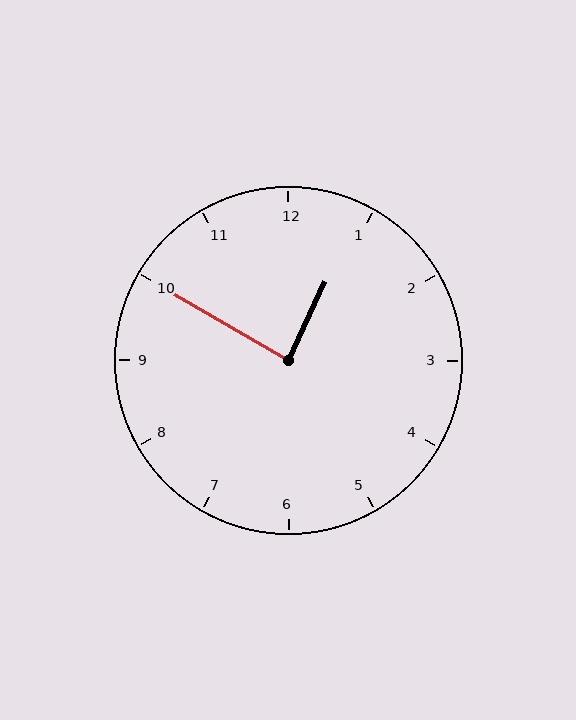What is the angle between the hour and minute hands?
Approximately 85 degrees.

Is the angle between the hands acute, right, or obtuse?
It is right.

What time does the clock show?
12:50.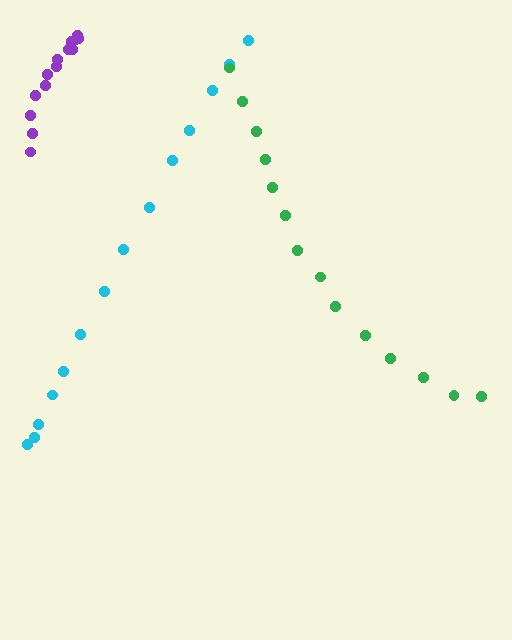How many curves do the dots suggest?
There are 3 distinct paths.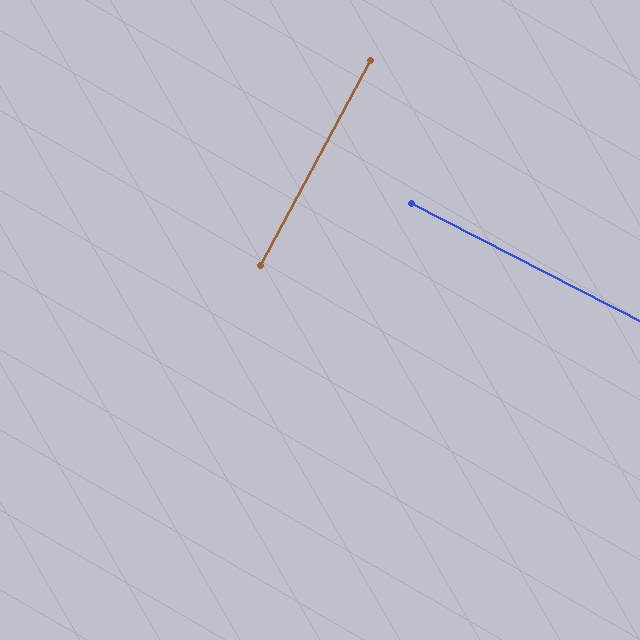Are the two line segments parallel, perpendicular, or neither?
Perpendicular — they meet at approximately 89°.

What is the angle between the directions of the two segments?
Approximately 89 degrees.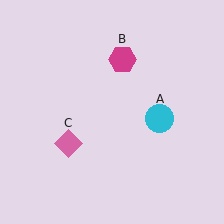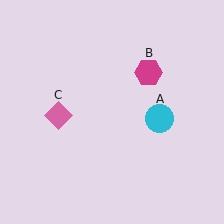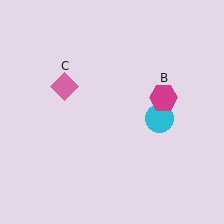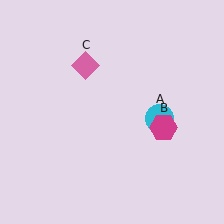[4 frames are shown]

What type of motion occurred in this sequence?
The magenta hexagon (object B), pink diamond (object C) rotated clockwise around the center of the scene.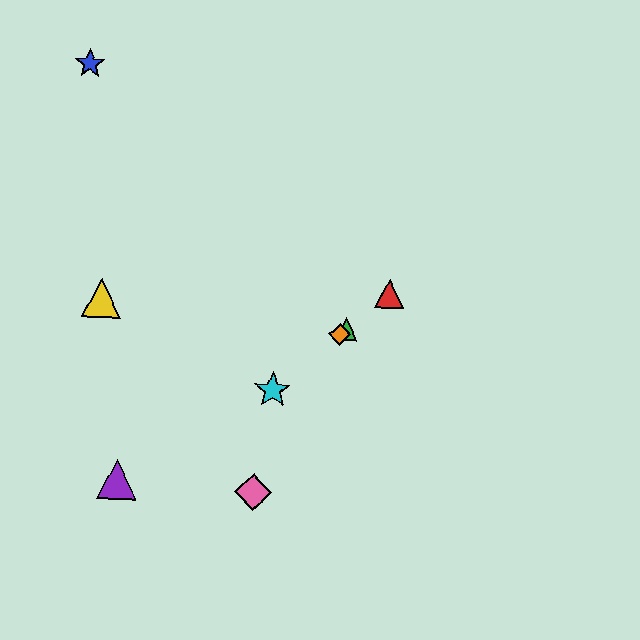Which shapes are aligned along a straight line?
The red triangle, the green triangle, the orange diamond, the cyan star are aligned along a straight line.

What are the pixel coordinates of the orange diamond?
The orange diamond is at (340, 335).